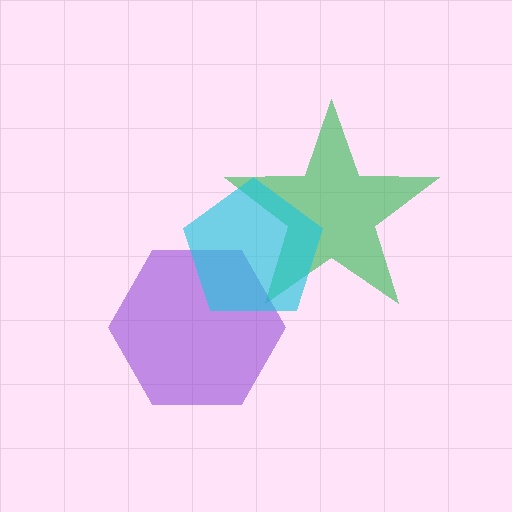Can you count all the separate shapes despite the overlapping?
Yes, there are 3 separate shapes.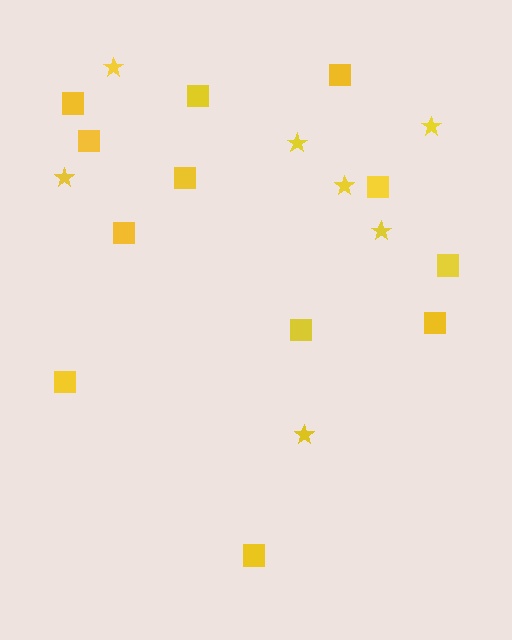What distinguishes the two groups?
There are 2 groups: one group of squares (12) and one group of stars (7).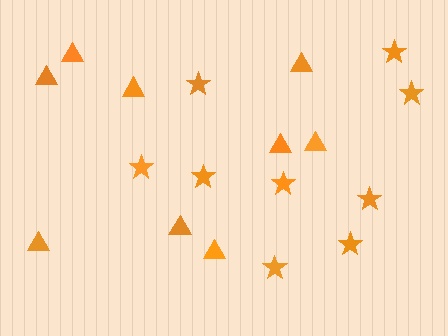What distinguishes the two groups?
There are 2 groups: one group of triangles (9) and one group of stars (9).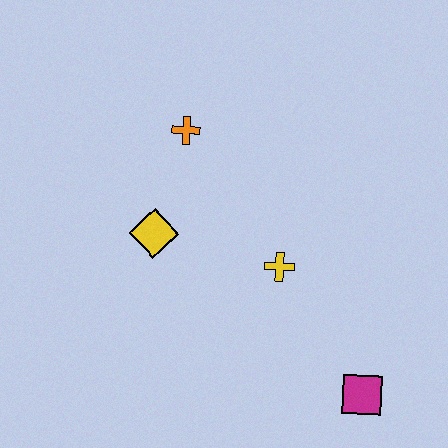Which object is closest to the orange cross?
The yellow diamond is closest to the orange cross.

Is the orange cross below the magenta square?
No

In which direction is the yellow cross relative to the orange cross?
The yellow cross is below the orange cross.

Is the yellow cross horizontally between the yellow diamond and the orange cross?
No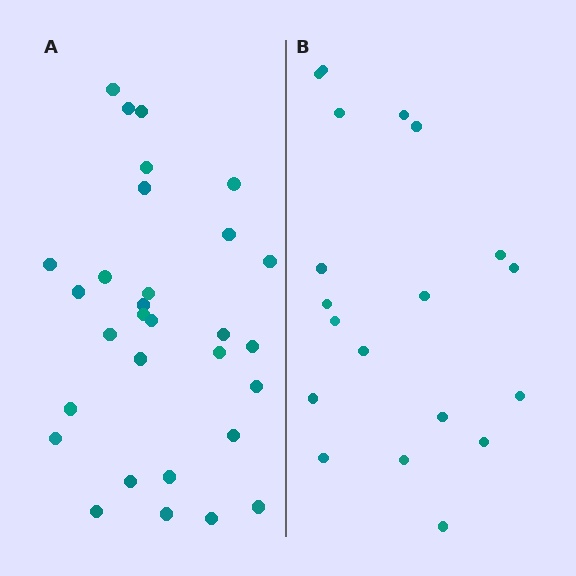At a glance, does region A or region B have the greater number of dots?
Region A (the left region) has more dots.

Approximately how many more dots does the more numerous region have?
Region A has roughly 12 or so more dots than region B.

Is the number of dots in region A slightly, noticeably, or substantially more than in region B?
Region A has substantially more. The ratio is roughly 1.6 to 1.